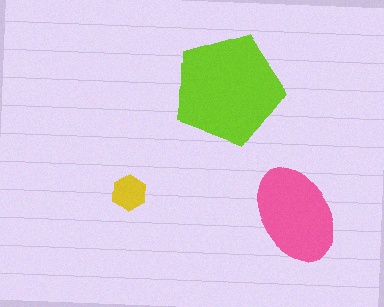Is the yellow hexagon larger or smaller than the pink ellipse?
Smaller.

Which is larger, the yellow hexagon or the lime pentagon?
The lime pentagon.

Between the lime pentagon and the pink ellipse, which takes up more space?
The lime pentagon.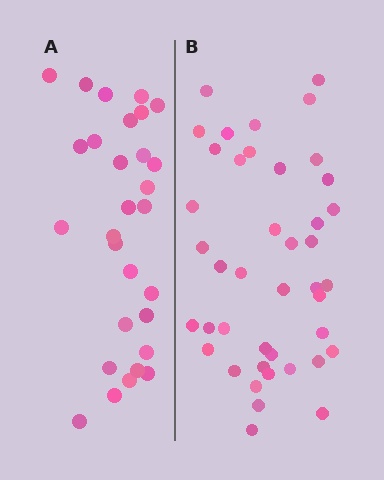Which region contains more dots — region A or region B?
Region B (the right region) has more dots.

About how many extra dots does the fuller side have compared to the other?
Region B has approximately 15 more dots than region A.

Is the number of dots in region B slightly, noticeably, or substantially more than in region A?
Region B has noticeably more, but not dramatically so. The ratio is roughly 1.4 to 1.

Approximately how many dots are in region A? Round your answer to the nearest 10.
About 30 dots. (The exact count is 29, which rounds to 30.)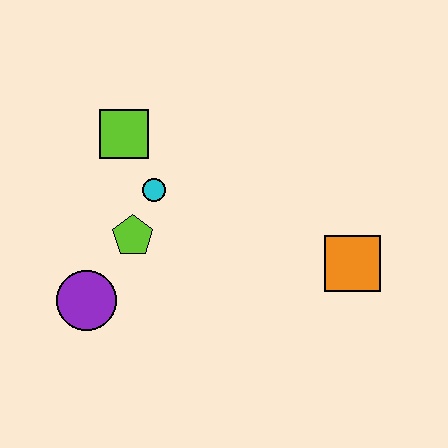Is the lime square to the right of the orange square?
No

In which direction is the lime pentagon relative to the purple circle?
The lime pentagon is above the purple circle.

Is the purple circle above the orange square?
No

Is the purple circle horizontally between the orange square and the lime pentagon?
No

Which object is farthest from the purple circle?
The orange square is farthest from the purple circle.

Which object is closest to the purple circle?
The lime pentagon is closest to the purple circle.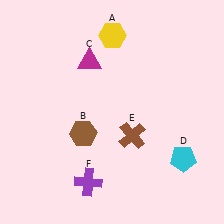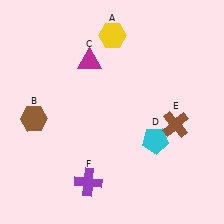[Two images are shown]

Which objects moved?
The objects that moved are: the brown hexagon (B), the cyan pentagon (D), the brown cross (E).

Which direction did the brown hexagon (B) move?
The brown hexagon (B) moved left.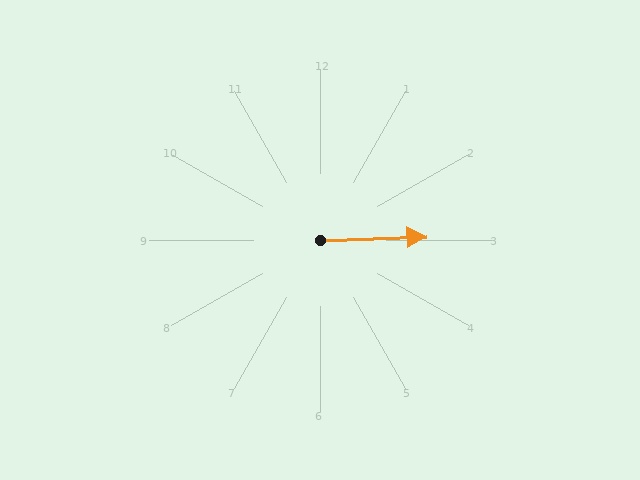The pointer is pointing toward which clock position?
Roughly 3 o'clock.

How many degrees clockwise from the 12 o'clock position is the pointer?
Approximately 88 degrees.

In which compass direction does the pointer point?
East.